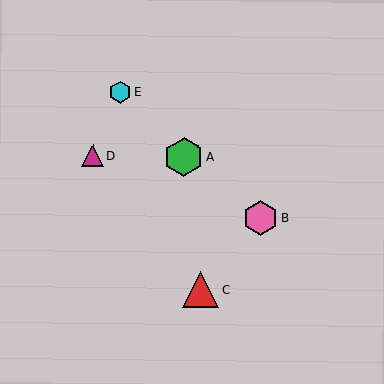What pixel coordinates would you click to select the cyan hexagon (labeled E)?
Click at (120, 92) to select the cyan hexagon E.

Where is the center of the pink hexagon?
The center of the pink hexagon is at (260, 218).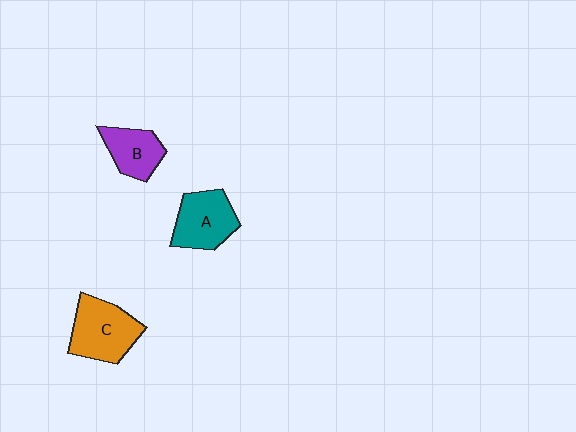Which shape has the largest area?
Shape C (orange).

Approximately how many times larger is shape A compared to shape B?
Approximately 1.3 times.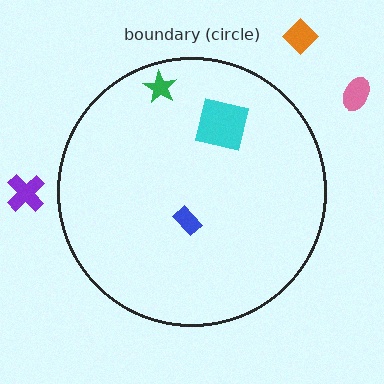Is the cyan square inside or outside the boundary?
Inside.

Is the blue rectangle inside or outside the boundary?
Inside.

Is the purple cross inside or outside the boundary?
Outside.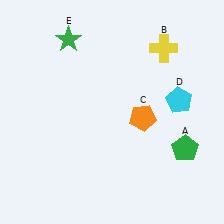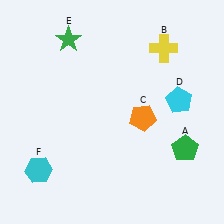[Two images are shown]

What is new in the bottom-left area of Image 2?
A cyan hexagon (F) was added in the bottom-left area of Image 2.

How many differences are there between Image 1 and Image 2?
There is 1 difference between the two images.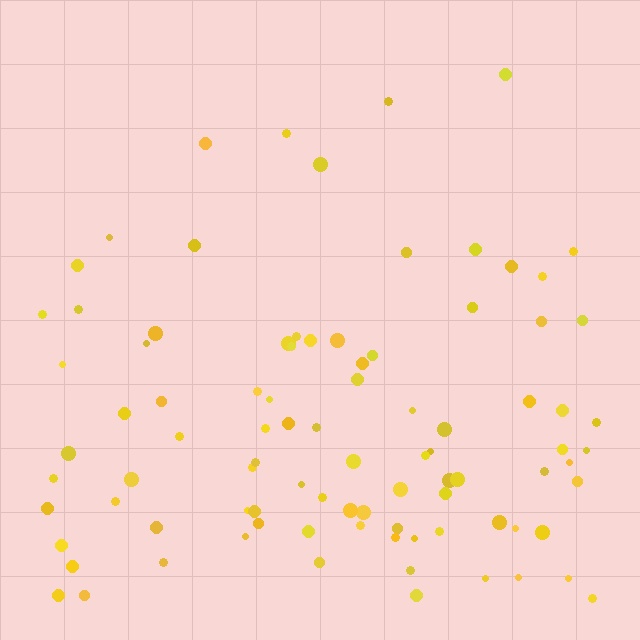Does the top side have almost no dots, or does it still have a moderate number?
Still a moderate number, just noticeably fewer than the bottom.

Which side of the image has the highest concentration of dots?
The bottom.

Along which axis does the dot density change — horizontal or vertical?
Vertical.